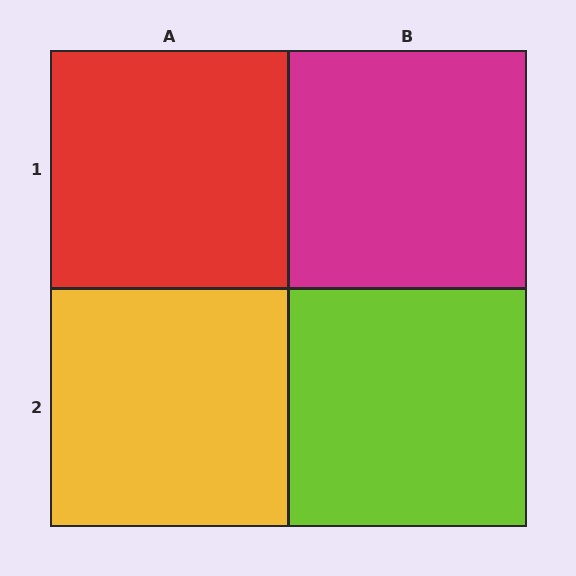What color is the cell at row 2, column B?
Lime.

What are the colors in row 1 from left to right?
Red, magenta.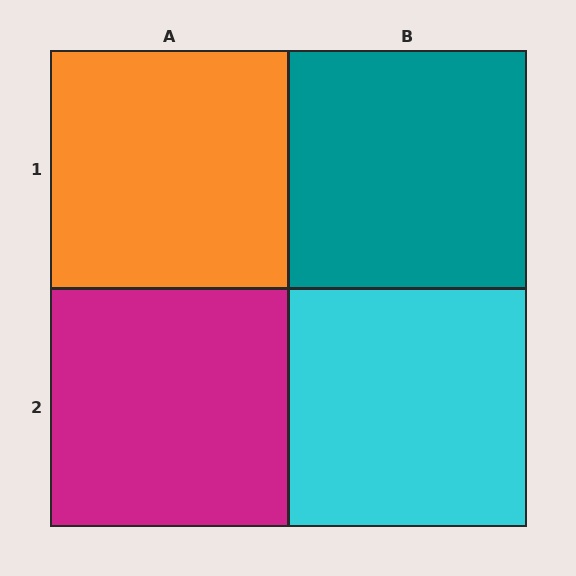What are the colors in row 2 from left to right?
Magenta, cyan.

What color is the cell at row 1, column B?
Teal.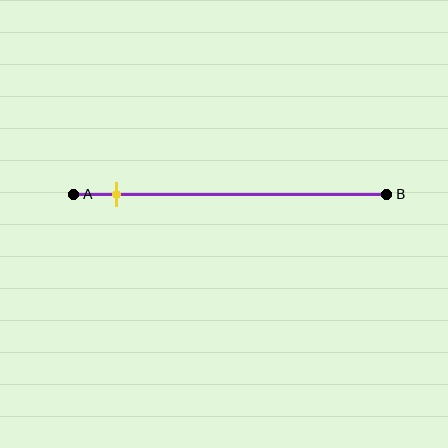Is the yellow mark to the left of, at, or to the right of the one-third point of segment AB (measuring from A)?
The yellow mark is to the left of the one-third point of segment AB.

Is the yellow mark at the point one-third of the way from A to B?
No, the mark is at about 15% from A, not at the 33% one-third point.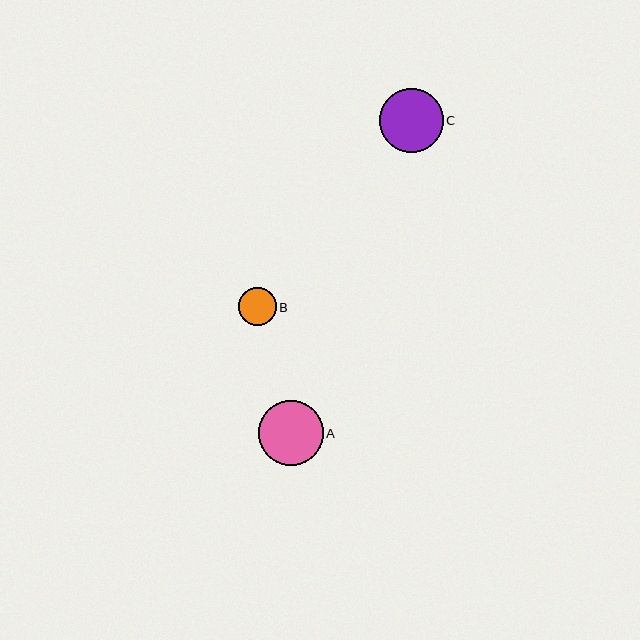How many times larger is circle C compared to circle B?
Circle C is approximately 1.7 times the size of circle B.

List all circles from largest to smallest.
From largest to smallest: A, C, B.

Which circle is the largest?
Circle A is the largest with a size of approximately 65 pixels.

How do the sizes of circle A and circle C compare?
Circle A and circle C are approximately the same size.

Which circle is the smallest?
Circle B is the smallest with a size of approximately 38 pixels.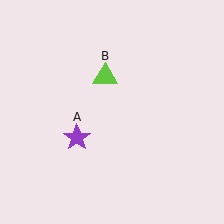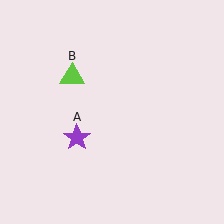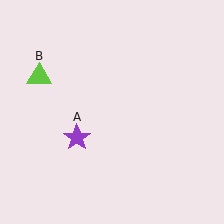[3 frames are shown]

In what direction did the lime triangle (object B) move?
The lime triangle (object B) moved left.